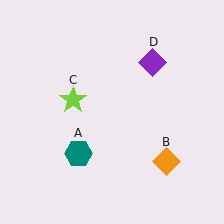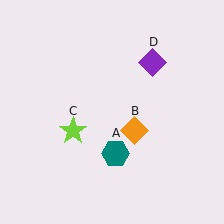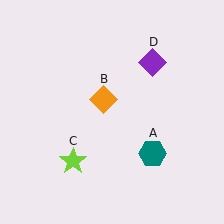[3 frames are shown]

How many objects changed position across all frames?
3 objects changed position: teal hexagon (object A), orange diamond (object B), lime star (object C).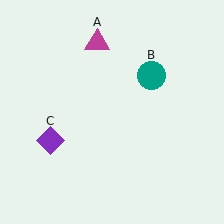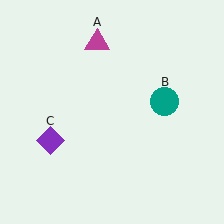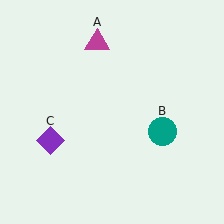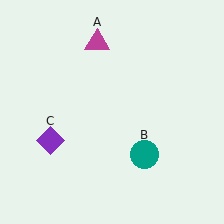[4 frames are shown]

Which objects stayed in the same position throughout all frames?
Magenta triangle (object A) and purple diamond (object C) remained stationary.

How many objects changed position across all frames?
1 object changed position: teal circle (object B).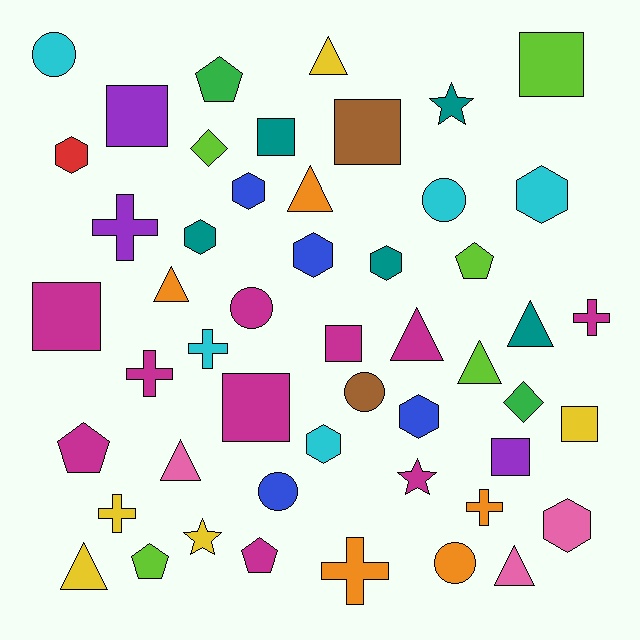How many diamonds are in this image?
There are 2 diamonds.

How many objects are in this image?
There are 50 objects.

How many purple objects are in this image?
There are 3 purple objects.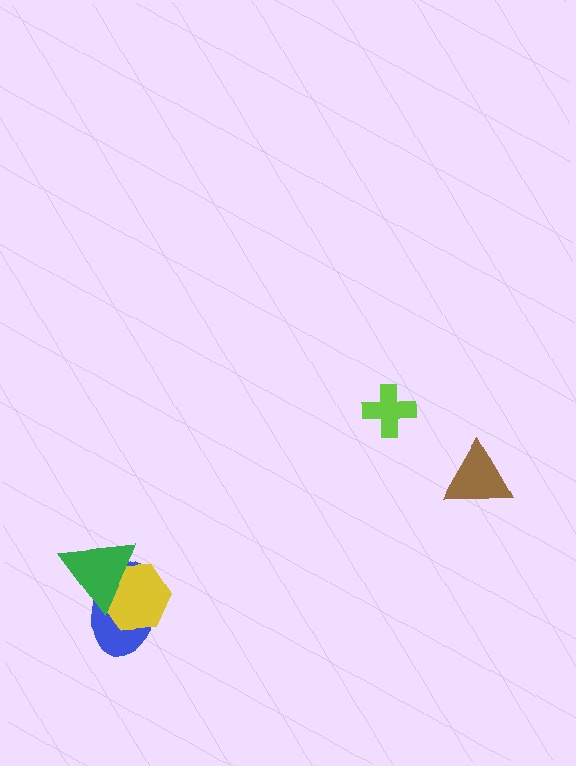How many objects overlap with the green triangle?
2 objects overlap with the green triangle.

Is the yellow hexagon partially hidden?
Yes, it is partially covered by another shape.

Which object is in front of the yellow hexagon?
The green triangle is in front of the yellow hexagon.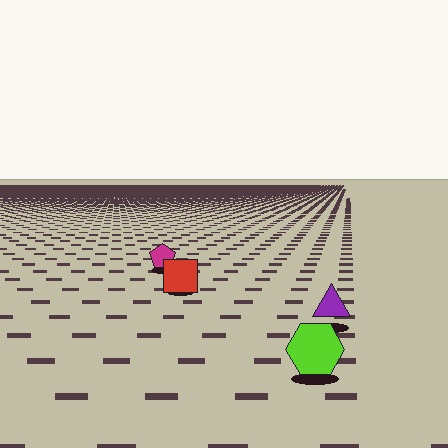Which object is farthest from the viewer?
The magenta pentagon is farthest from the viewer. It appears smaller and the ground texture around it is denser.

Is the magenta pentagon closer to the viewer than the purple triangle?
No. The purple triangle is closer — you can tell from the texture gradient: the ground texture is coarser near it.